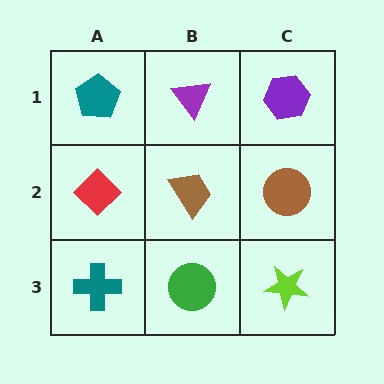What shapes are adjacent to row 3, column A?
A red diamond (row 2, column A), a green circle (row 3, column B).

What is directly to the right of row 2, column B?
A brown circle.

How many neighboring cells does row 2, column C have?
3.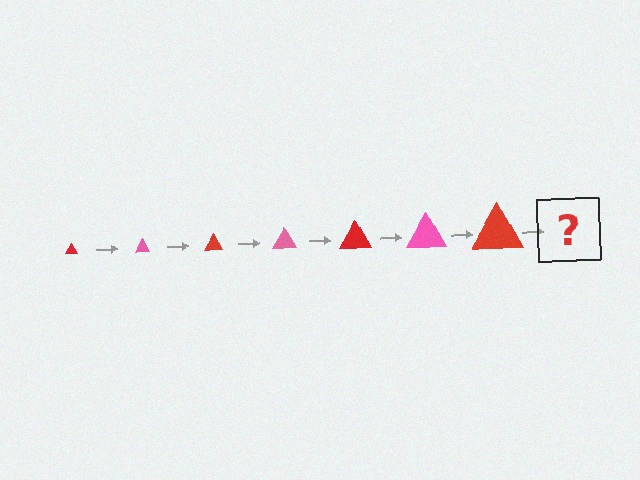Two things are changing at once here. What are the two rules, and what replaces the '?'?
The two rules are that the triangle grows larger each step and the color cycles through red and pink. The '?' should be a pink triangle, larger than the previous one.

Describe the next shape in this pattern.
It should be a pink triangle, larger than the previous one.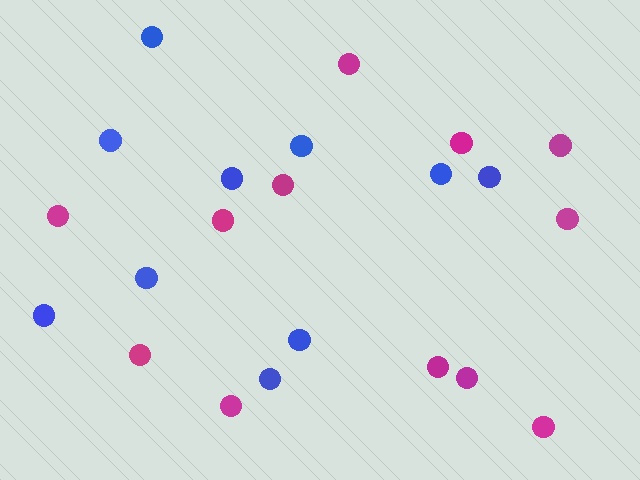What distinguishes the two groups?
There are 2 groups: one group of magenta circles (12) and one group of blue circles (10).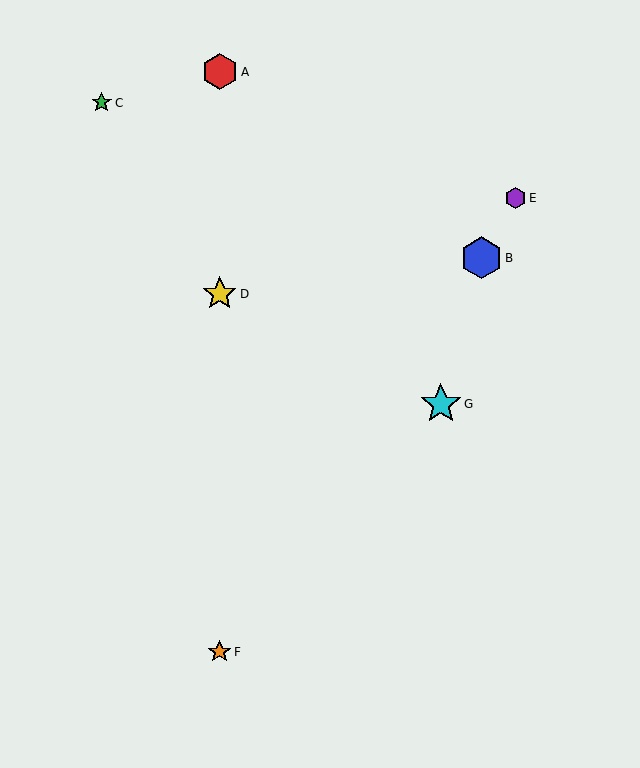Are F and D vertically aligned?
Yes, both are at x≈220.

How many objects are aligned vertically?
3 objects (A, D, F) are aligned vertically.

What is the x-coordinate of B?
Object B is at x≈481.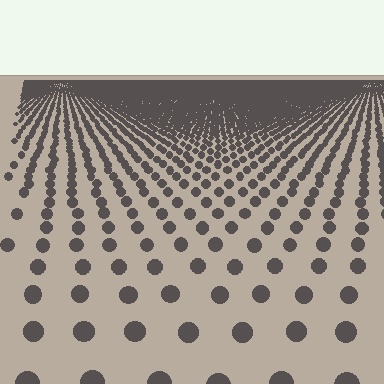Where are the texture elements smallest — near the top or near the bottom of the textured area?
Near the top.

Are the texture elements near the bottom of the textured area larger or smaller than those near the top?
Larger. Near the bottom, elements are closer to the viewer and appear at a bigger on-screen size.